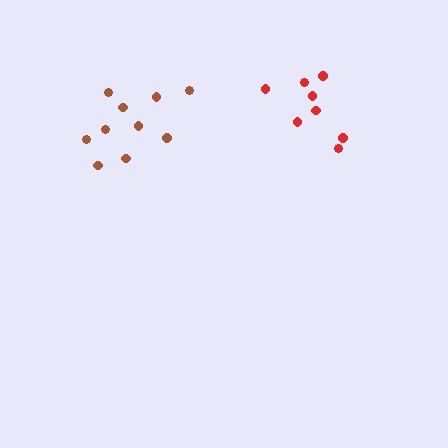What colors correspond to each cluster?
The clusters are colored: red, brown.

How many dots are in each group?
Group 1: 8 dots, Group 2: 10 dots (18 total).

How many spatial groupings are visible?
There are 2 spatial groupings.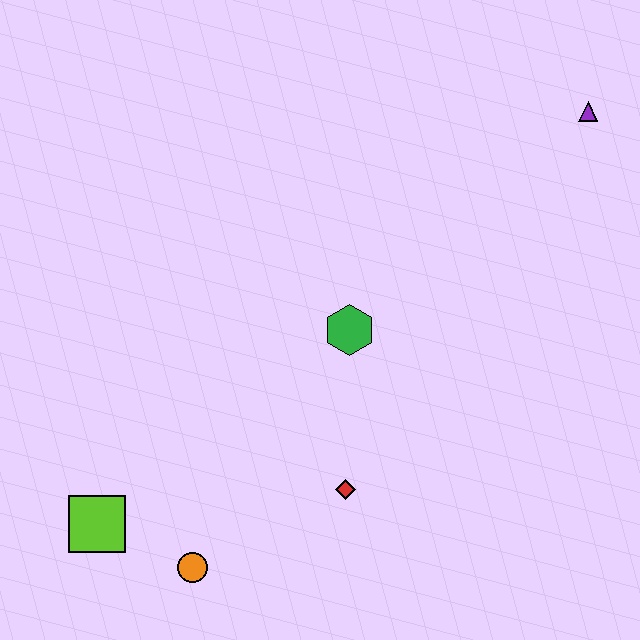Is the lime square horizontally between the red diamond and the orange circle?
No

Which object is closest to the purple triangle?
The green hexagon is closest to the purple triangle.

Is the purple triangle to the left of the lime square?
No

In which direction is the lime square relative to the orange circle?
The lime square is to the left of the orange circle.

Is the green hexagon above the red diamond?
Yes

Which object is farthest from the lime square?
The purple triangle is farthest from the lime square.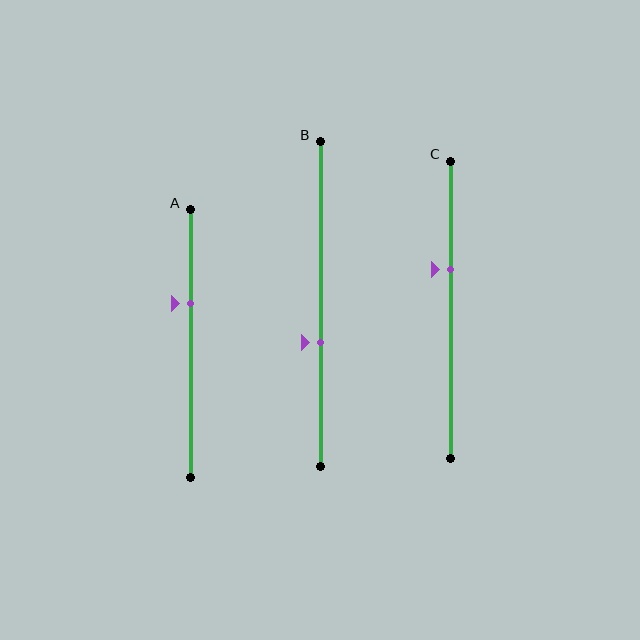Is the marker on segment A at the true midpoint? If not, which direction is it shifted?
No, the marker on segment A is shifted upward by about 15% of the segment length.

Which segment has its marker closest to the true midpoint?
Segment B has its marker closest to the true midpoint.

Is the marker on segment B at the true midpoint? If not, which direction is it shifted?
No, the marker on segment B is shifted downward by about 12% of the segment length.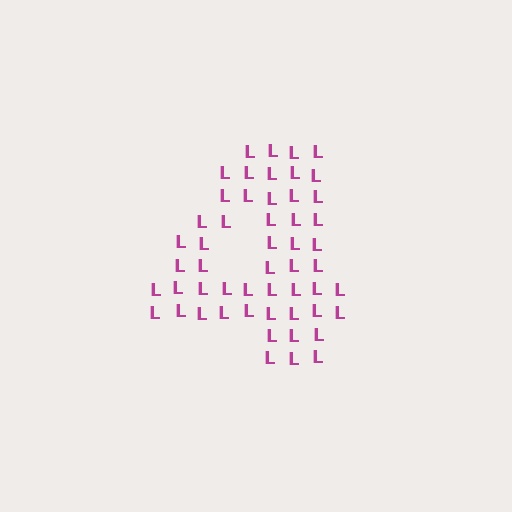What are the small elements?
The small elements are letter L's.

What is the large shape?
The large shape is the digit 4.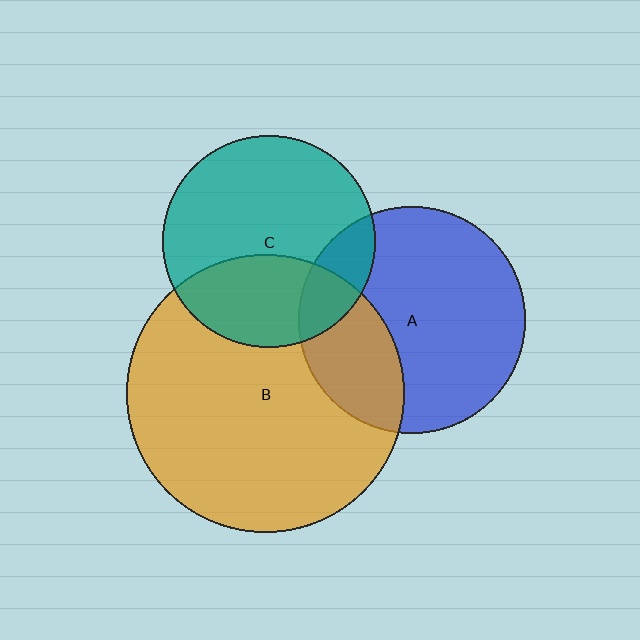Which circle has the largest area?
Circle B (orange).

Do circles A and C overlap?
Yes.